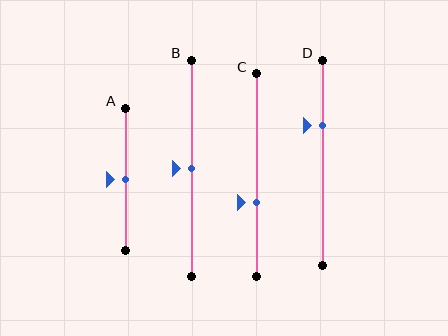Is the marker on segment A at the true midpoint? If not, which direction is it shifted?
Yes, the marker on segment A is at the true midpoint.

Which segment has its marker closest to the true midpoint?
Segment A has its marker closest to the true midpoint.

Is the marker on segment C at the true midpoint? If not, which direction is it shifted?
No, the marker on segment C is shifted downward by about 14% of the segment length.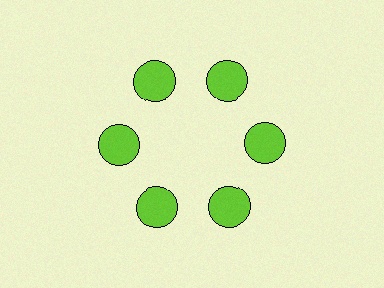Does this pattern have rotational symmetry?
Yes, this pattern has 6-fold rotational symmetry. It looks the same after rotating 60 degrees around the center.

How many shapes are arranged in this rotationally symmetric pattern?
There are 6 shapes, arranged in 6 groups of 1.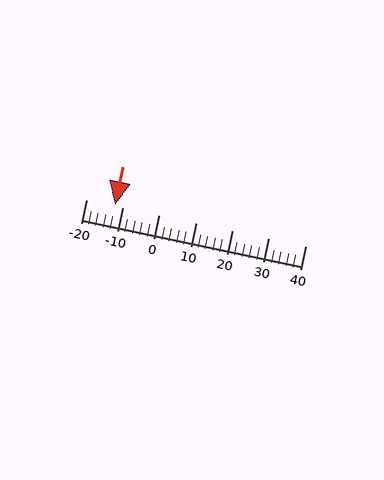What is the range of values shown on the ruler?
The ruler shows values from -20 to 40.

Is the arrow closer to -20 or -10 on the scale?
The arrow is closer to -10.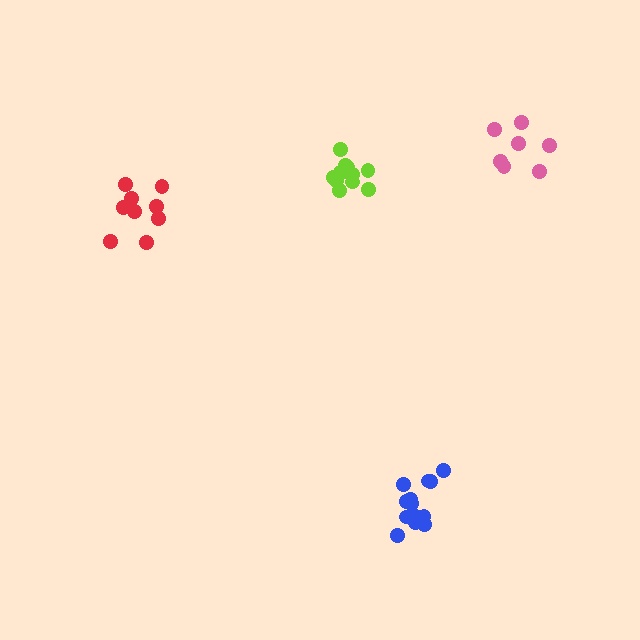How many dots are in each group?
Group 1: 12 dots, Group 2: 9 dots, Group 3: 7 dots, Group 4: 13 dots (41 total).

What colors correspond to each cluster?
The clusters are colored: lime, red, pink, blue.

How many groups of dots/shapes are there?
There are 4 groups.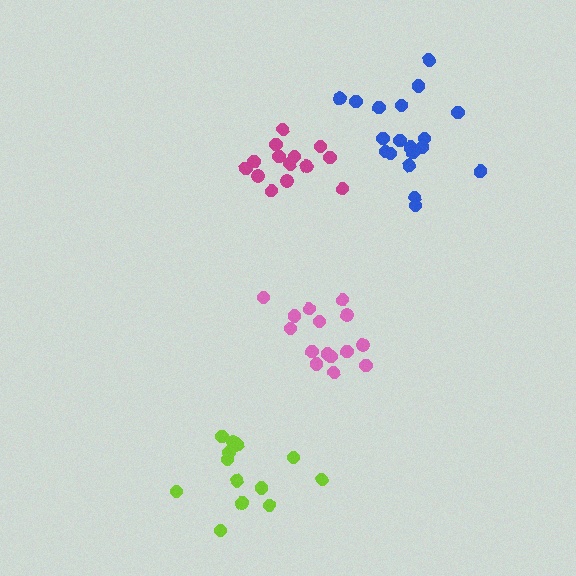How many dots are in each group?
Group 1: 14 dots, Group 2: 14 dots, Group 3: 19 dots, Group 4: 15 dots (62 total).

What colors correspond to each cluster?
The clusters are colored: magenta, lime, blue, pink.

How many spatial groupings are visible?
There are 4 spatial groupings.